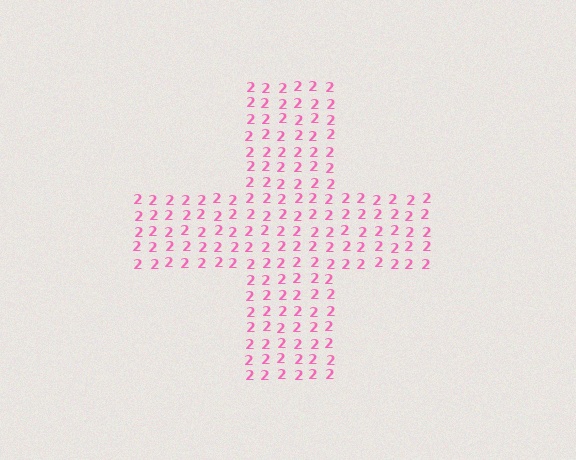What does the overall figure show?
The overall figure shows a cross.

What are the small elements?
The small elements are digit 2's.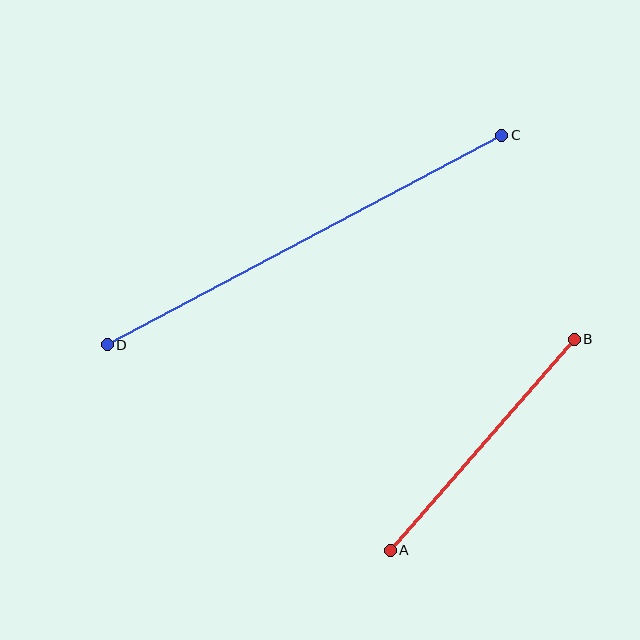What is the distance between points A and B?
The distance is approximately 280 pixels.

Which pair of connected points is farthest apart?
Points C and D are farthest apart.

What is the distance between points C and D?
The distance is approximately 447 pixels.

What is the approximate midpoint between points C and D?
The midpoint is at approximately (304, 240) pixels.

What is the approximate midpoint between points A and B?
The midpoint is at approximately (482, 445) pixels.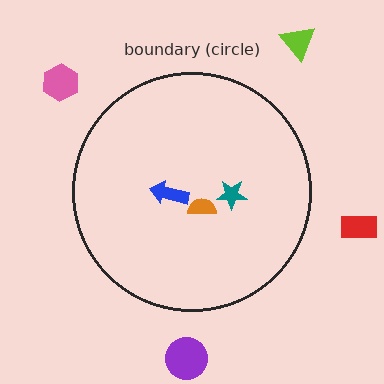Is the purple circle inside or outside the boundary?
Outside.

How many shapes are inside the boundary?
3 inside, 4 outside.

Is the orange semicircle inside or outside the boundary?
Inside.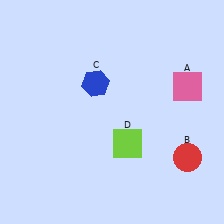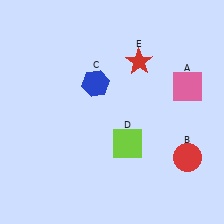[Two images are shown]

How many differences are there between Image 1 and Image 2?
There is 1 difference between the two images.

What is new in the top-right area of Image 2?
A red star (E) was added in the top-right area of Image 2.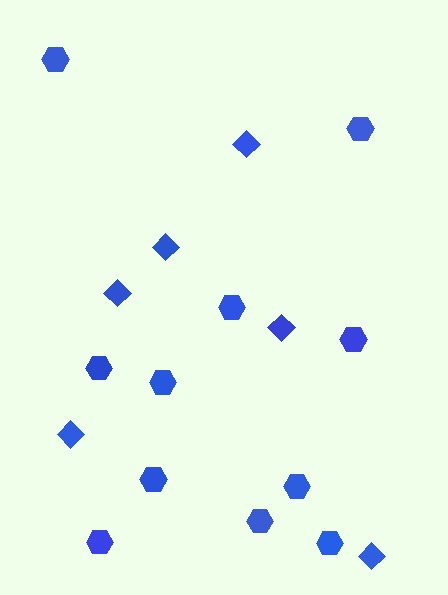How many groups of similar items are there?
There are 2 groups: one group of hexagons (11) and one group of diamonds (6).